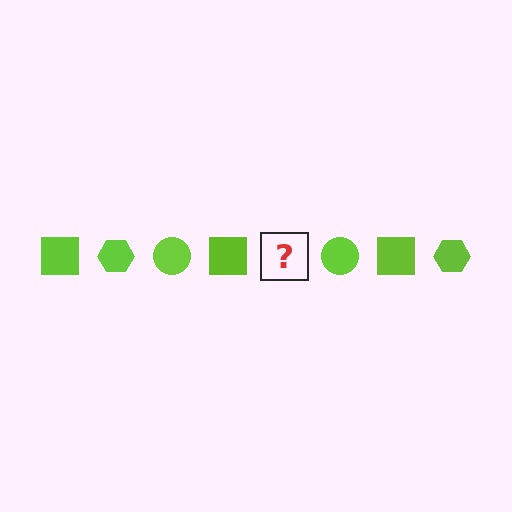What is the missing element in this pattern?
The missing element is a lime hexagon.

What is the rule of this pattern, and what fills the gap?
The rule is that the pattern cycles through square, hexagon, circle shapes in lime. The gap should be filled with a lime hexagon.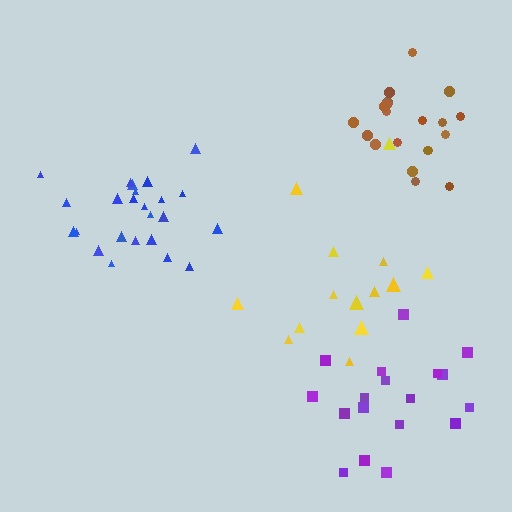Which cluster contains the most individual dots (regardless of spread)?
Blue (24).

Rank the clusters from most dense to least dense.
blue, brown, purple, yellow.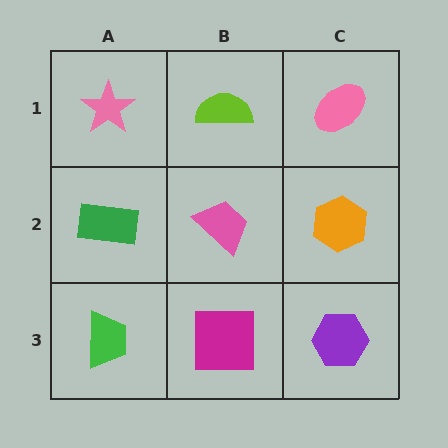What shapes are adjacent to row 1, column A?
A green rectangle (row 2, column A), a lime semicircle (row 1, column B).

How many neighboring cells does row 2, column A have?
3.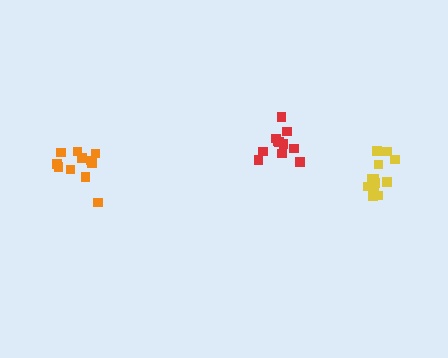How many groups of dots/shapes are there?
There are 3 groups.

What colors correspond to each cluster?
The clusters are colored: orange, red, yellow.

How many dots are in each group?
Group 1: 11 dots, Group 2: 11 dots, Group 3: 12 dots (34 total).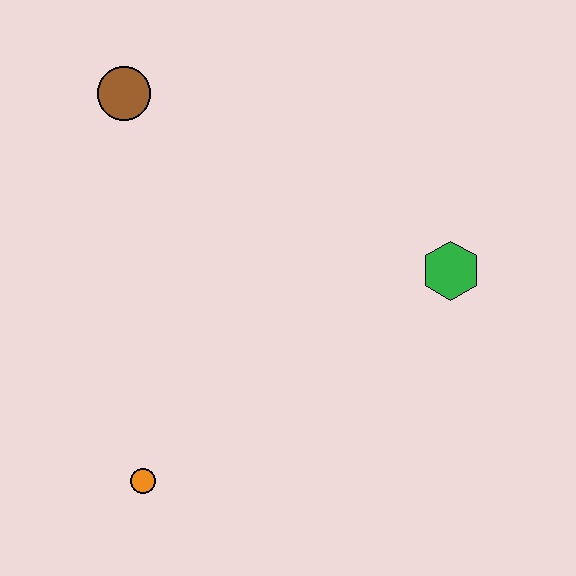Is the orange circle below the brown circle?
Yes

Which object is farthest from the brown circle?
The orange circle is farthest from the brown circle.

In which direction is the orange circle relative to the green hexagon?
The orange circle is to the left of the green hexagon.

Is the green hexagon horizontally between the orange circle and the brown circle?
No